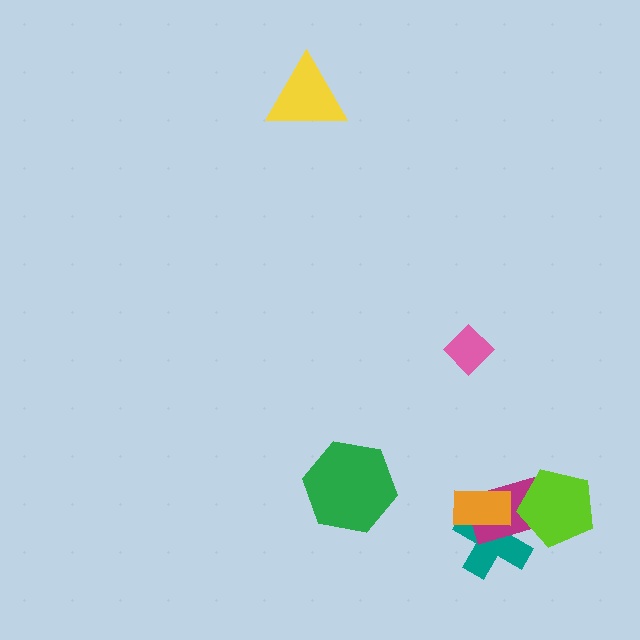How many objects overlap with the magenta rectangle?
3 objects overlap with the magenta rectangle.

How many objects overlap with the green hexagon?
0 objects overlap with the green hexagon.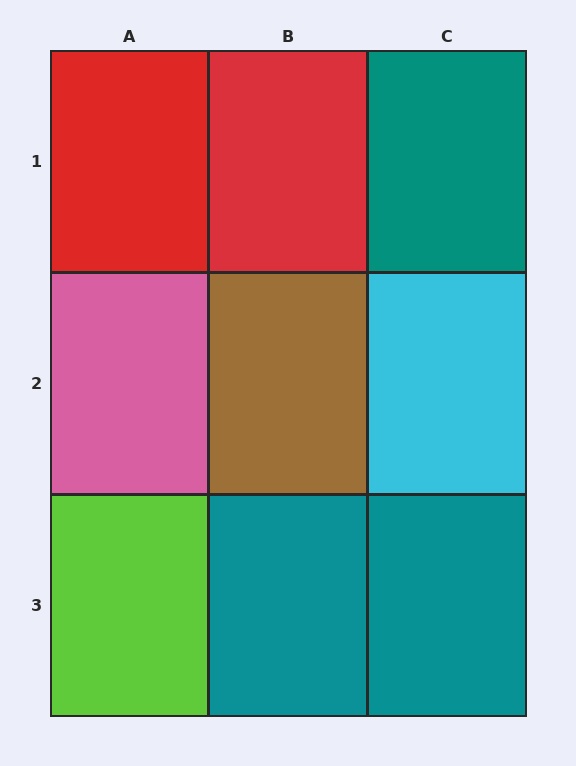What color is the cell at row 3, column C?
Teal.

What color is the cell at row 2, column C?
Cyan.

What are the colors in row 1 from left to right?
Red, red, teal.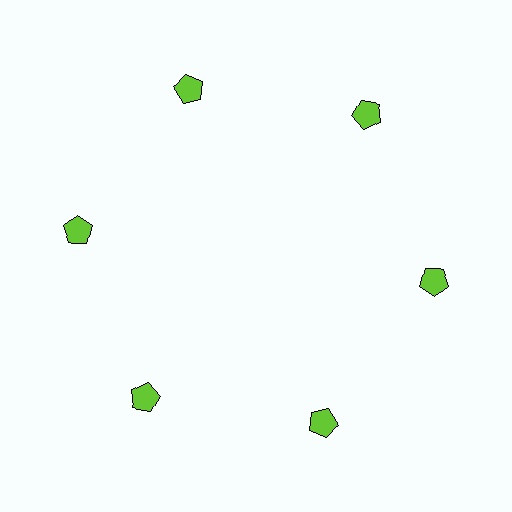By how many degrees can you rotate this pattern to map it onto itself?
The pattern maps onto itself every 60 degrees of rotation.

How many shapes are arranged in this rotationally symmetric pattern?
There are 6 shapes, arranged in 6 groups of 1.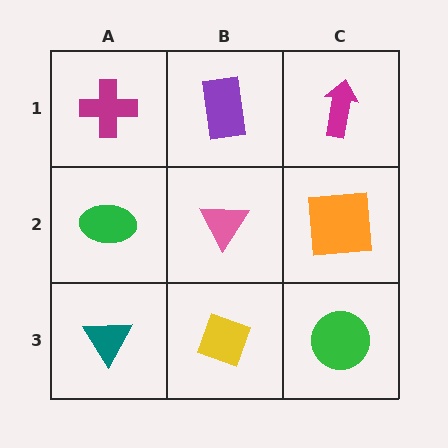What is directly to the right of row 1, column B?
A magenta arrow.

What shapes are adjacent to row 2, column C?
A magenta arrow (row 1, column C), a green circle (row 3, column C), a pink triangle (row 2, column B).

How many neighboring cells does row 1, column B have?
3.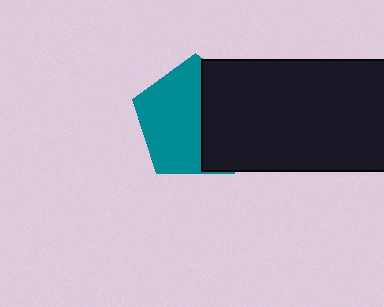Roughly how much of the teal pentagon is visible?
About half of it is visible (roughly 57%).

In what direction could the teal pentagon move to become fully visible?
The teal pentagon could move left. That would shift it out from behind the black rectangle entirely.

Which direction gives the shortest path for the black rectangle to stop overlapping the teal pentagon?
Moving right gives the shortest separation.